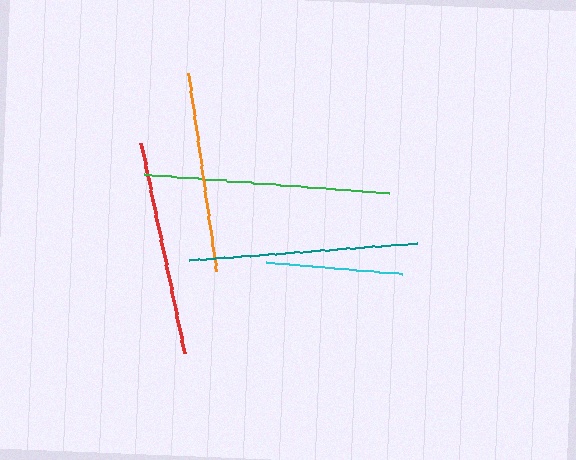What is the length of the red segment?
The red segment is approximately 214 pixels long.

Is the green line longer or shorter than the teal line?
The green line is longer than the teal line.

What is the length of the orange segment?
The orange segment is approximately 200 pixels long.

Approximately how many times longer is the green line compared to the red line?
The green line is approximately 1.1 times the length of the red line.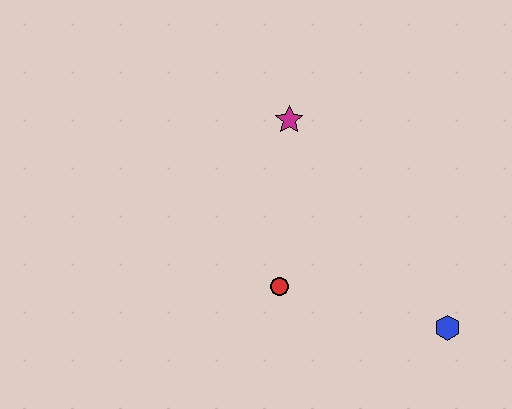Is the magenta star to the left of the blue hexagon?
Yes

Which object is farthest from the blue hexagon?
The magenta star is farthest from the blue hexagon.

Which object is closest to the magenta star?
The red circle is closest to the magenta star.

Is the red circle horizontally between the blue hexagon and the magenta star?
No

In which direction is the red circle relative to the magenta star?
The red circle is below the magenta star.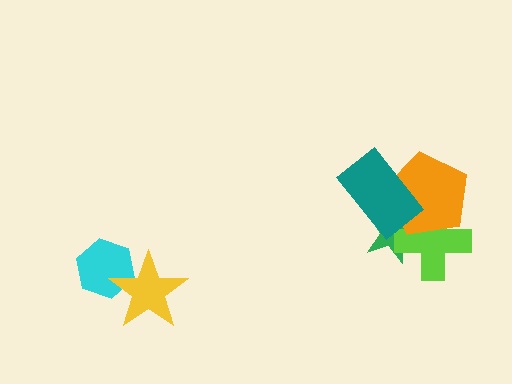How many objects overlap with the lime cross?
2 objects overlap with the lime cross.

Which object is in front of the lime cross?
The orange pentagon is in front of the lime cross.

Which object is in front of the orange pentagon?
The teal rectangle is in front of the orange pentagon.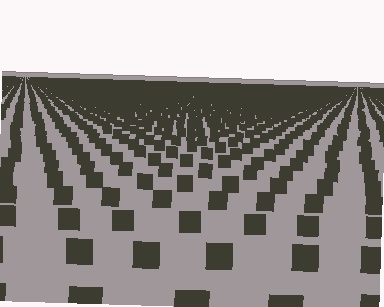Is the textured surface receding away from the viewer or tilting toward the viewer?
The surface is receding away from the viewer. Texture elements get smaller and denser toward the top.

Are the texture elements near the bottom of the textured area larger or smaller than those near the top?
Larger. Near the bottom, elements are closer to the viewer and appear at a bigger on-screen size.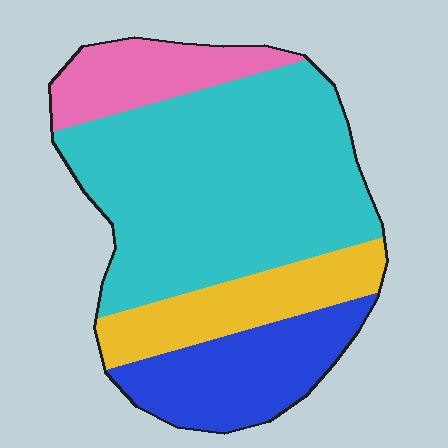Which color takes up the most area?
Cyan, at roughly 55%.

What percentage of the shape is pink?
Pink takes up less than a sixth of the shape.